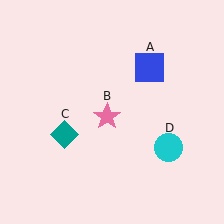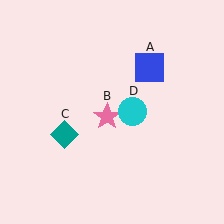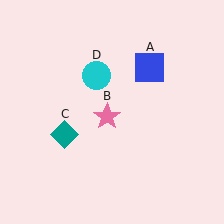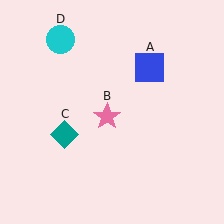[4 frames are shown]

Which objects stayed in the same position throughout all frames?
Blue square (object A) and pink star (object B) and teal diamond (object C) remained stationary.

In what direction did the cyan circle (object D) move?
The cyan circle (object D) moved up and to the left.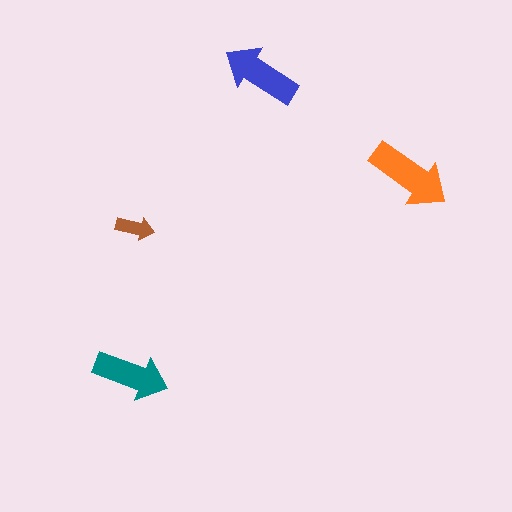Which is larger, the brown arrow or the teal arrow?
The teal one.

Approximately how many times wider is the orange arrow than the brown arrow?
About 2 times wider.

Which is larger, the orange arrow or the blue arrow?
The orange one.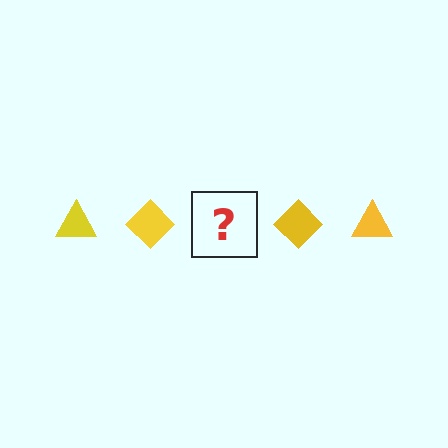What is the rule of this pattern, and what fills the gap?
The rule is that the pattern cycles through triangle, diamond shapes in yellow. The gap should be filled with a yellow triangle.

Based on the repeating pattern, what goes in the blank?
The blank should be a yellow triangle.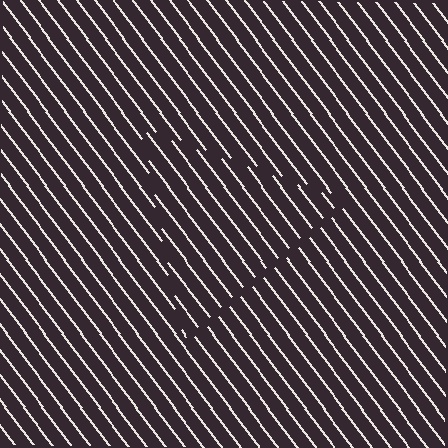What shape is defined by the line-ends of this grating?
An illusory triangle. The interior of the shape contains the same grating, shifted by half a period — the contour is defined by the phase discontinuity where line-ends from the inner and outer gratings abut.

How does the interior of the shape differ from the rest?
The interior of the shape contains the same grating, shifted by half a period — the contour is defined by the phase discontinuity where line-ends from the inner and outer gratings abut.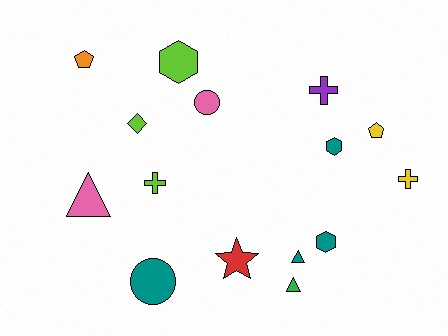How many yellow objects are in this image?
There are 2 yellow objects.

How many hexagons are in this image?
There are 3 hexagons.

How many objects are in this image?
There are 15 objects.